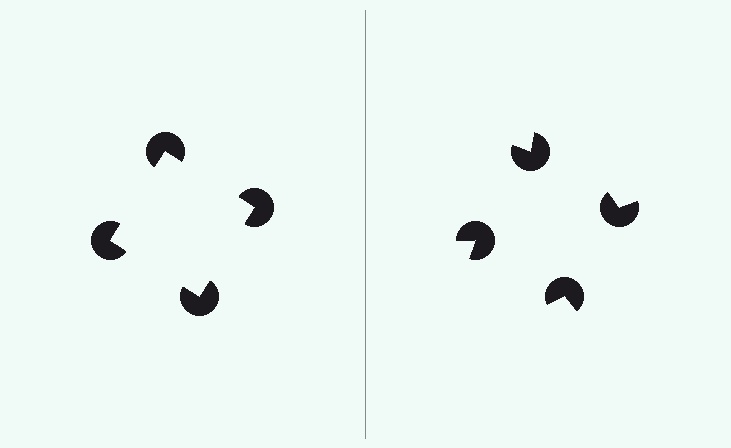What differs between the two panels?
The pac-man discs are positioned identically on both sides; only the wedge orientations differ. On the left they align to a square; on the right they are misaligned.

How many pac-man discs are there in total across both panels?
8 — 4 on each side.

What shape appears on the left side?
An illusory square.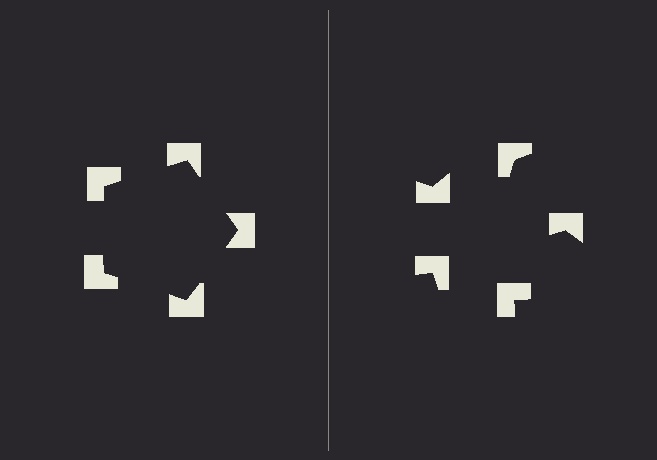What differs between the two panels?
The notched squares are positioned identically on both sides; only the wedge orientations differ. On the left they align to a pentagon; on the right they are misaligned.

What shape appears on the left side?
An illusory pentagon.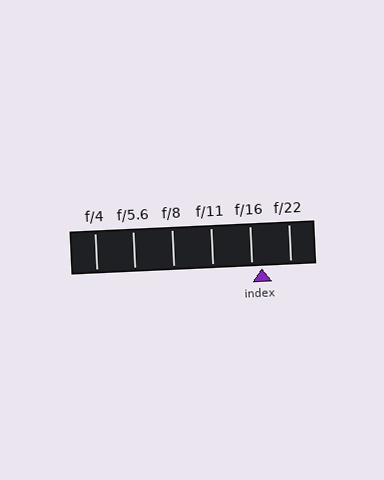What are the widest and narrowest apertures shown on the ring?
The widest aperture shown is f/4 and the narrowest is f/22.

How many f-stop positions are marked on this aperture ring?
There are 6 f-stop positions marked.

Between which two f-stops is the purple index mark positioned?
The index mark is between f/16 and f/22.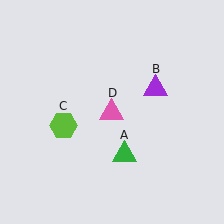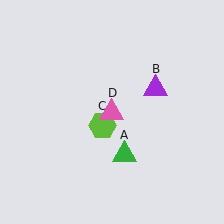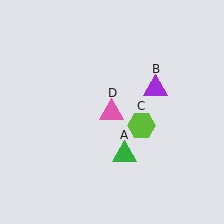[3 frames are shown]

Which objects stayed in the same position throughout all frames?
Green triangle (object A) and purple triangle (object B) and pink triangle (object D) remained stationary.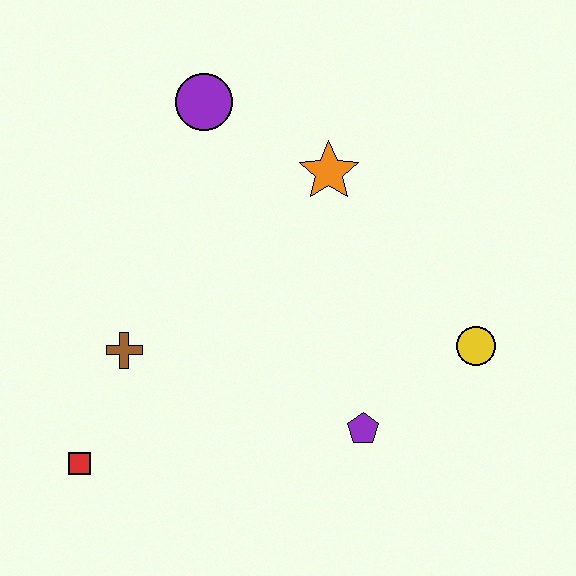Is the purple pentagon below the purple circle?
Yes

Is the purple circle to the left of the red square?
No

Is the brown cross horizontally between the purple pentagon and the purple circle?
No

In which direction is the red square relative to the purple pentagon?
The red square is to the left of the purple pentagon.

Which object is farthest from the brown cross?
The yellow circle is farthest from the brown cross.